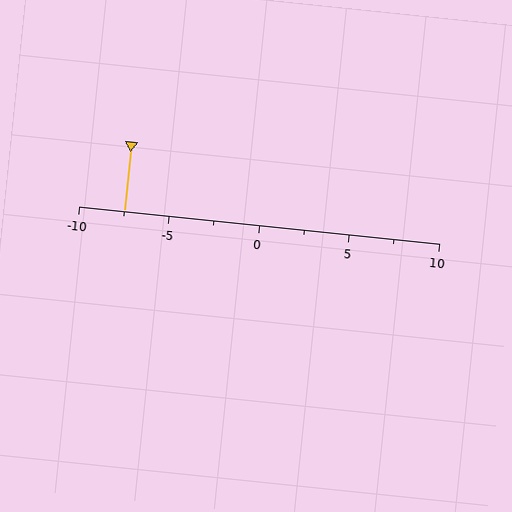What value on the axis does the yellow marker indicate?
The marker indicates approximately -7.5.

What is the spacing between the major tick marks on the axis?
The major ticks are spaced 5 apart.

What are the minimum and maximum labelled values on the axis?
The axis runs from -10 to 10.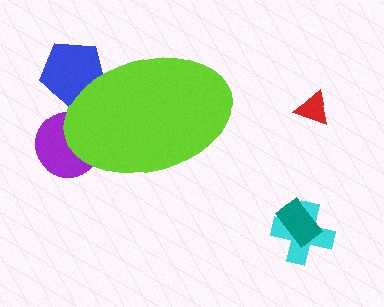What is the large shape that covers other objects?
A lime ellipse.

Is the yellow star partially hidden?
Yes, the yellow star is partially hidden behind the lime ellipse.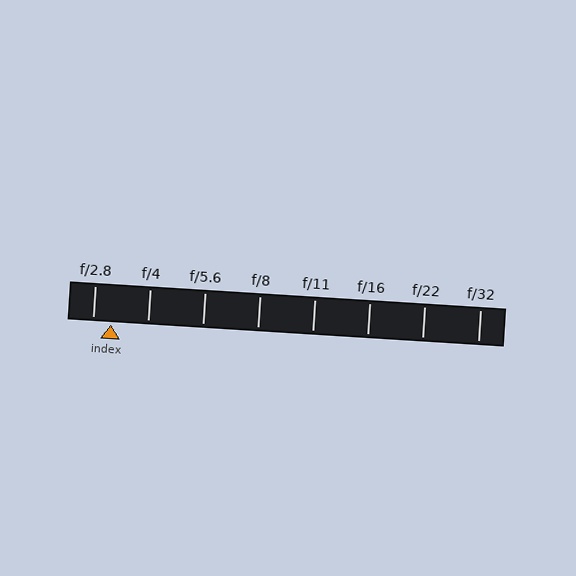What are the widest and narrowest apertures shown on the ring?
The widest aperture shown is f/2.8 and the narrowest is f/32.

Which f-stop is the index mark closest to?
The index mark is closest to f/2.8.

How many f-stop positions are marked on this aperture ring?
There are 8 f-stop positions marked.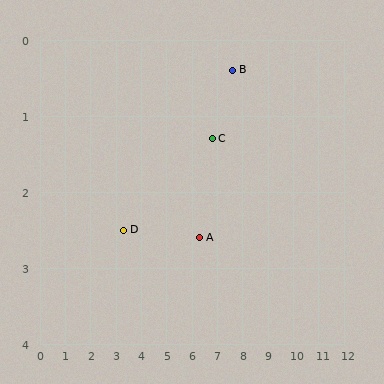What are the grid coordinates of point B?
Point B is at approximately (7.6, 0.4).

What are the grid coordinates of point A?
Point A is at approximately (6.3, 2.6).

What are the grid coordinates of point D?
Point D is at approximately (3.3, 2.5).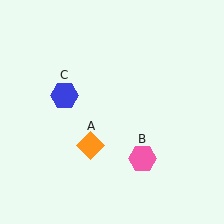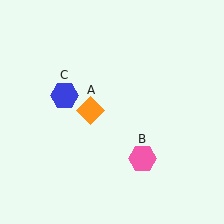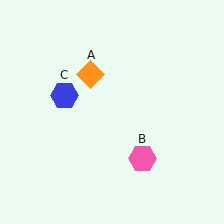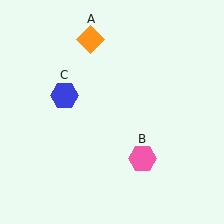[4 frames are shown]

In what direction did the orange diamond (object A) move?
The orange diamond (object A) moved up.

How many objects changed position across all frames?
1 object changed position: orange diamond (object A).